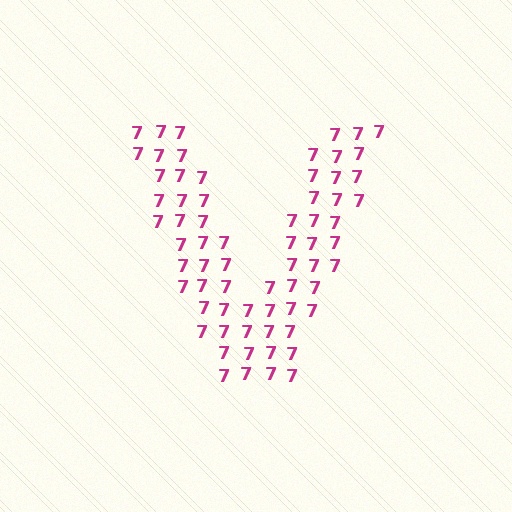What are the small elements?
The small elements are digit 7's.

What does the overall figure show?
The overall figure shows the letter V.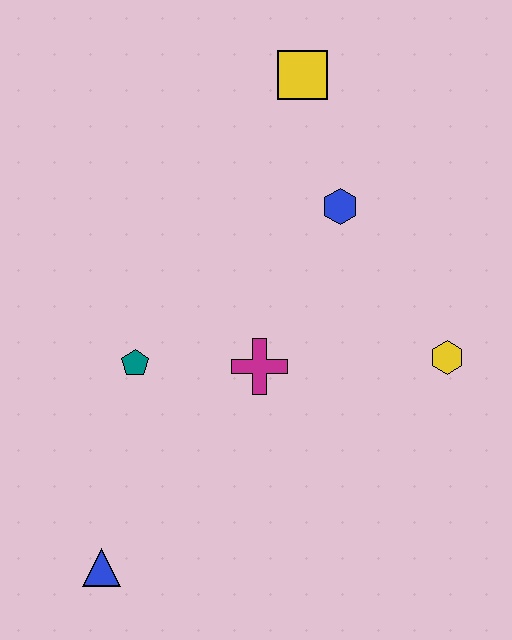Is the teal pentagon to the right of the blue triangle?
Yes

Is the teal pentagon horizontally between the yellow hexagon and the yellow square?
No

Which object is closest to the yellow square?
The blue hexagon is closest to the yellow square.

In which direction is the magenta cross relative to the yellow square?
The magenta cross is below the yellow square.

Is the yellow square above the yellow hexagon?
Yes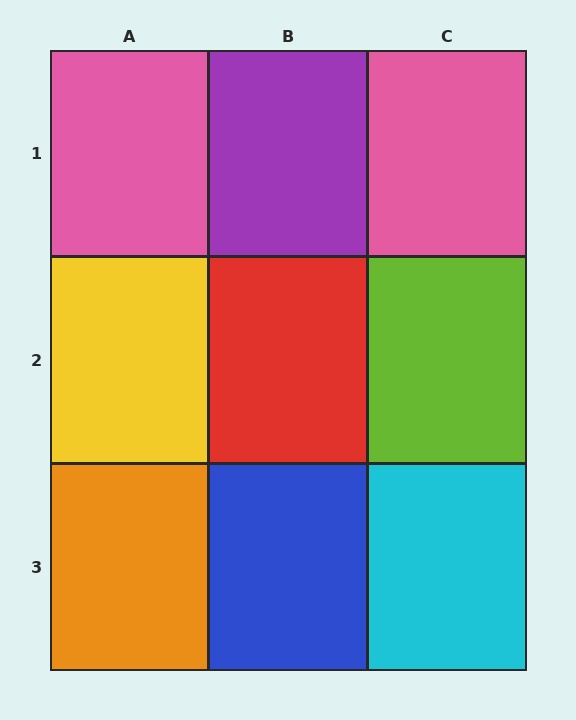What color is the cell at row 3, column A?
Orange.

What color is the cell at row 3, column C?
Cyan.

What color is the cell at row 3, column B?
Blue.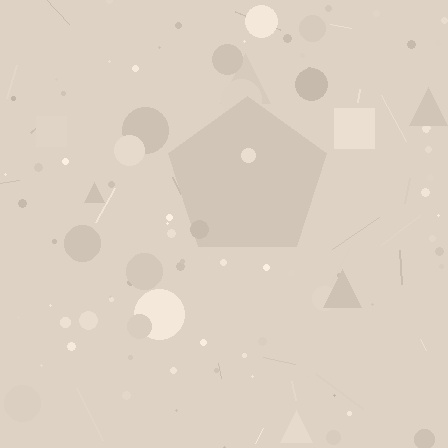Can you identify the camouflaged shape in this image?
The camouflaged shape is a pentagon.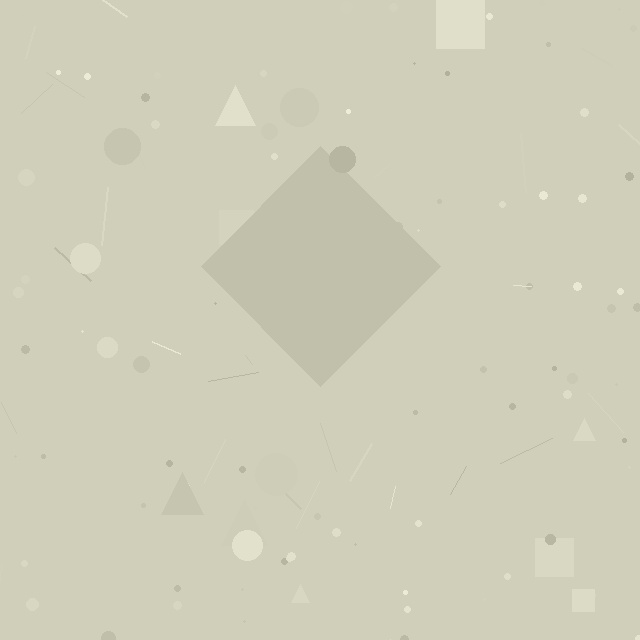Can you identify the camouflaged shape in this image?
The camouflaged shape is a diamond.